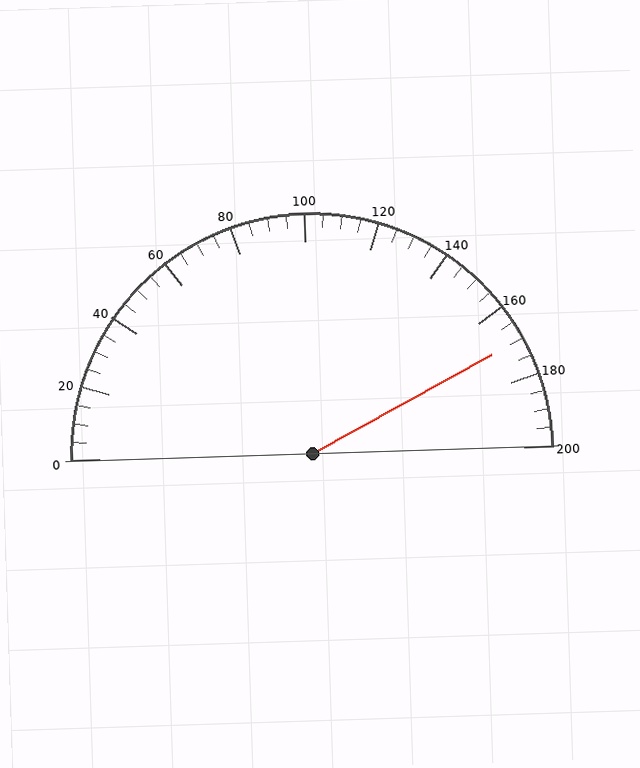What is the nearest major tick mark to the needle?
The nearest major tick mark is 160.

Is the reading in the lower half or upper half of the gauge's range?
The reading is in the upper half of the range (0 to 200).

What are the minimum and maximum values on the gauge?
The gauge ranges from 0 to 200.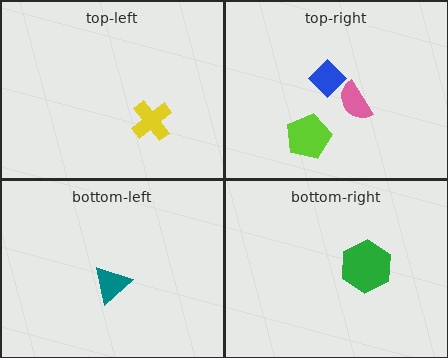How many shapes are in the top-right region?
3.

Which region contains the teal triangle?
The bottom-left region.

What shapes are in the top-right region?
The pink semicircle, the lime pentagon, the blue diamond.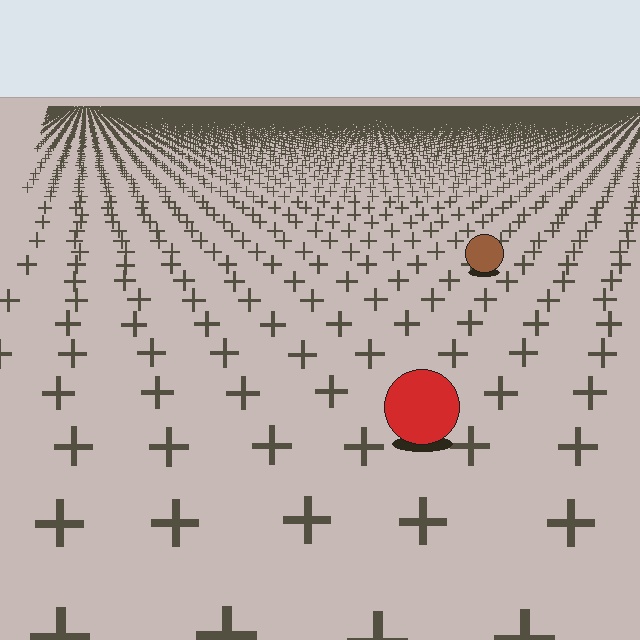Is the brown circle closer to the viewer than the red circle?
No. The red circle is closer — you can tell from the texture gradient: the ground texture is coarser near it.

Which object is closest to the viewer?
The red circle is closest. The texture marks near it are larger and more spread out.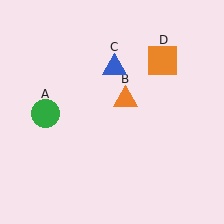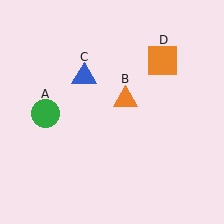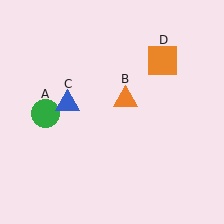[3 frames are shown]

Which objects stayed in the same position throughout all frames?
Green circle (object A) and orange triangle (object B) and orange square (object D) remained stationary.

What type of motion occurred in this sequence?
The blue triangle (object C) rotated counterclockwise around the center of the scene.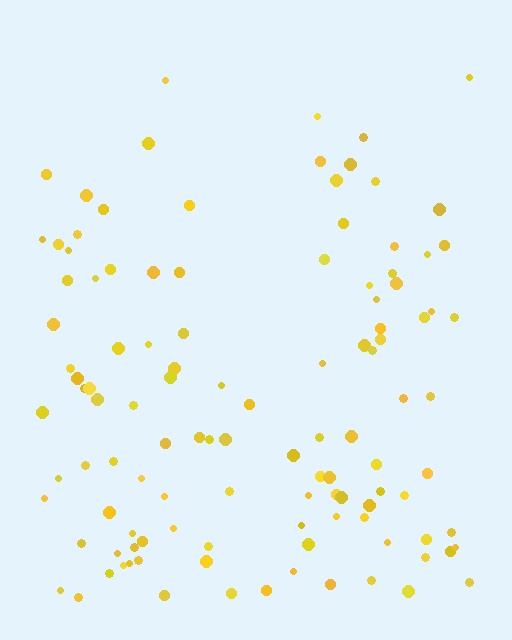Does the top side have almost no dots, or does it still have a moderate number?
Still a moderate number, just noticeably fewer than the bottom.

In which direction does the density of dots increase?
From top to bottom, with the bottom side densest.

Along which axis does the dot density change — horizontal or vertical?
Vertical.